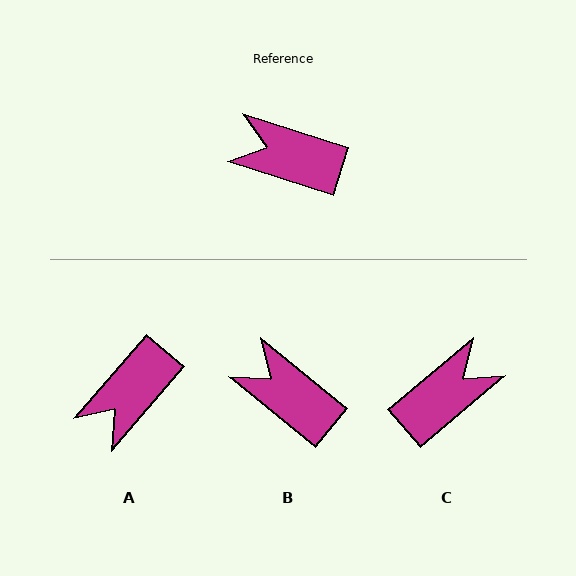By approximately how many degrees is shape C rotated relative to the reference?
Approximately 122 degrees clockwise.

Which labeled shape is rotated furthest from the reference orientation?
C, about 122 degrees away.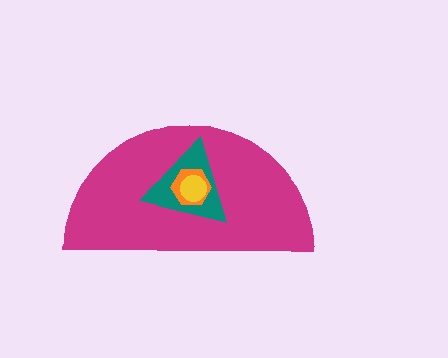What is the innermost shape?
The yellow circle.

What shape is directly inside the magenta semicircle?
The teal triangle.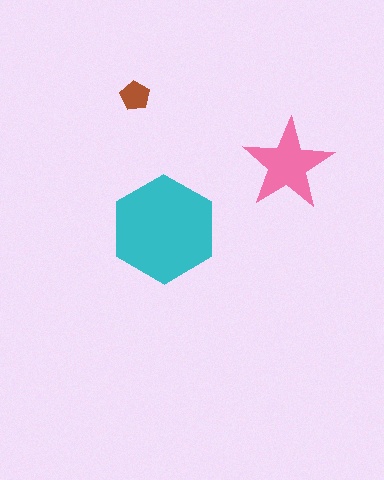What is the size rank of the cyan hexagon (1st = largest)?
1st.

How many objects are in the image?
There are 3 objects in the image.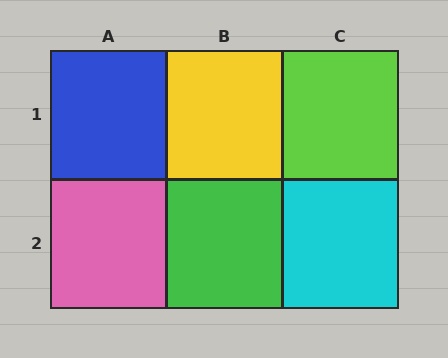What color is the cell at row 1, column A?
Blue.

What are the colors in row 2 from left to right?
Pink, green, cyan.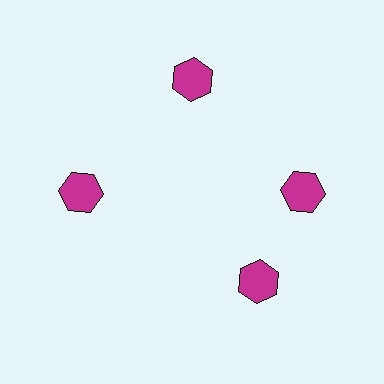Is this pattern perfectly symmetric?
No. The 4 magenta hexagons are arranged in a ring, but one element near the 6 o'clock position is rotated out of alignment along the ring, breaking the 4-fold rotational symmetry.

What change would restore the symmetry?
The symmetry would be restored by rotating it back into even spacing with its neighbors so that all 4 hexagons sit at equal angles and equal distance from the center.